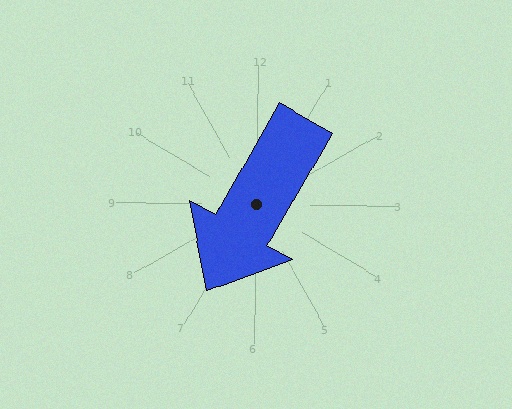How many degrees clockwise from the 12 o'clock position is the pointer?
Approximately 209 degrees.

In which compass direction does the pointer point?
Southwest.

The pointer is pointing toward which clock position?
Roughly 7 o'clock.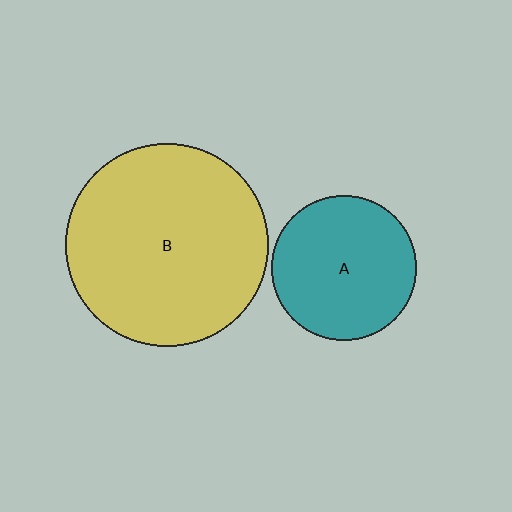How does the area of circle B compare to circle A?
Approximately 2.0 times.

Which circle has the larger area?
Circle B (yellow).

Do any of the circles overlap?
No, none of the circles overlap.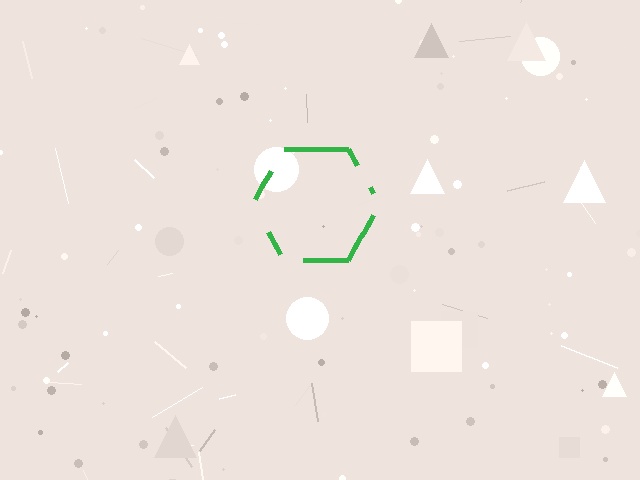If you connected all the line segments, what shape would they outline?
They would outline a hexagon.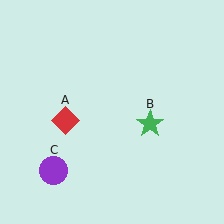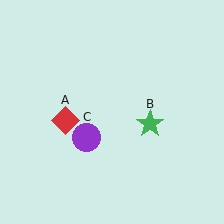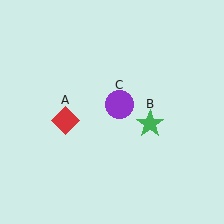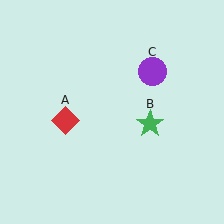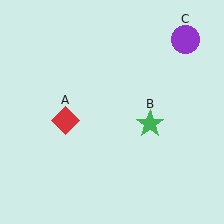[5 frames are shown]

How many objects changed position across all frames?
1 object changed position: purple circle (object C).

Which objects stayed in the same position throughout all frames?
Red diamond (object A) and green star (object B) remained stationary.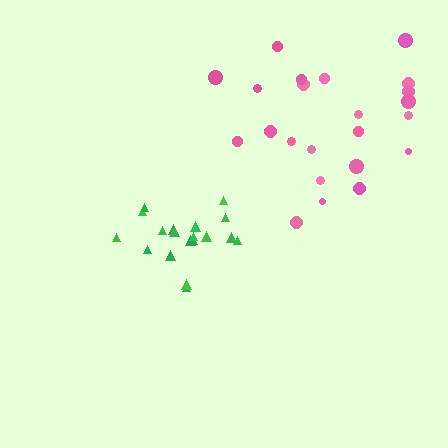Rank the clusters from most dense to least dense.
green, pink.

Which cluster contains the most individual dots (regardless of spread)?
Pink (23).